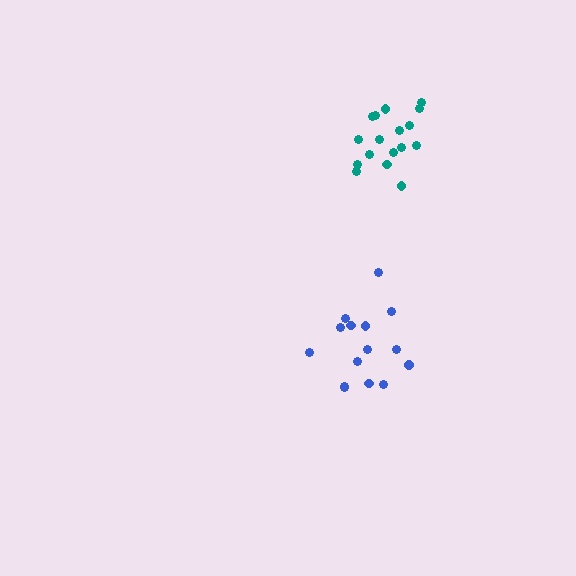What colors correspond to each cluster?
The clusters are colored: teal, blue.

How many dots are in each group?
Group 1: 17 dots, Group 2: 15 dots (32 total).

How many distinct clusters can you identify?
There are 2 distinct clusters.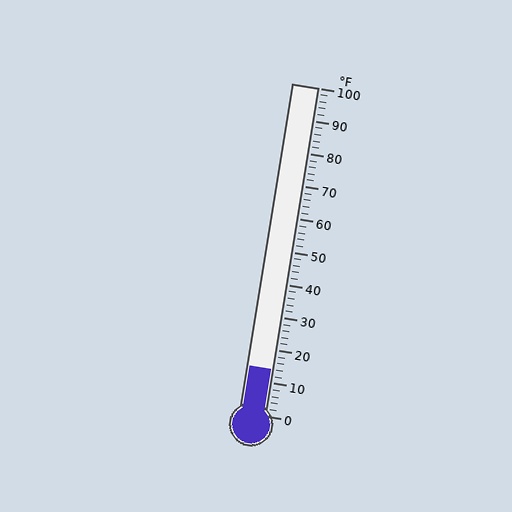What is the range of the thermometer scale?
The thermometer scale ranges from 0°F to 100°F.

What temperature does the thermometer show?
The thermometer shows approximately 14°F.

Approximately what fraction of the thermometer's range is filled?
The thermometer is filled to approximately 15% of its range.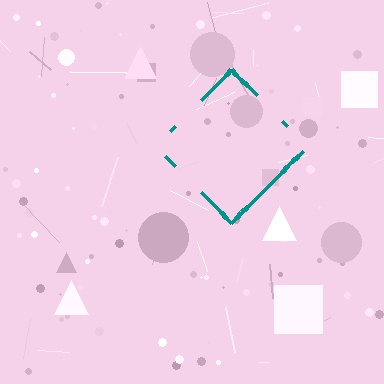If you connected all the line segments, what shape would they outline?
They would outline a diamond.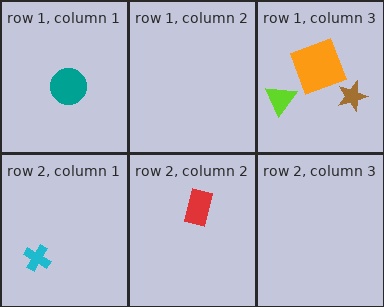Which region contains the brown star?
The row 1, column 3 region.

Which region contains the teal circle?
The row 1, column 1 region.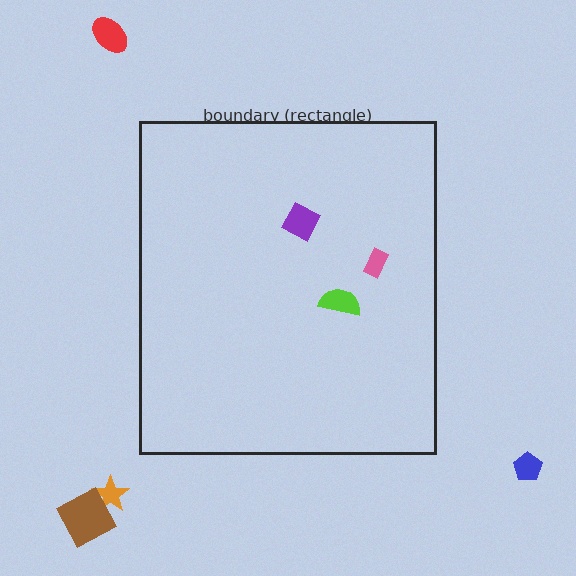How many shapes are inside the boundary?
3 inside, 4 outside.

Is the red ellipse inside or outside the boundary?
Outside.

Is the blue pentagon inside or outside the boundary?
Outside.